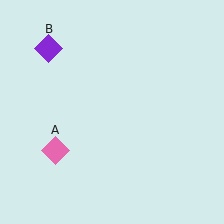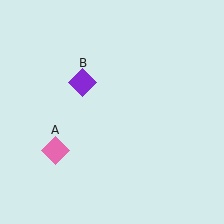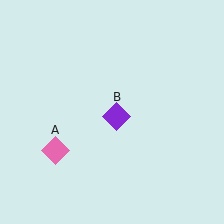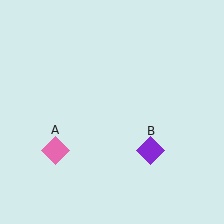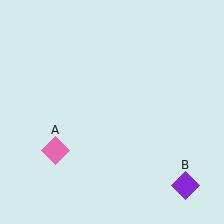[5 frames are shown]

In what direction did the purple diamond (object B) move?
The purple diamond (object B) moved down and to the right.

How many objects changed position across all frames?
1 object changed position: purple diamond (object B).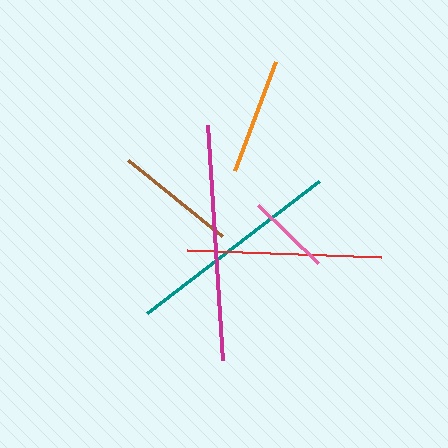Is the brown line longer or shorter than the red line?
The red line is longer than the brown line.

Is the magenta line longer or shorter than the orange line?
The magenta line is longer than the orange line.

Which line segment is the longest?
The magenta line is the longest at approximately 235 pixels.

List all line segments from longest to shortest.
From longest to shortest: magenta, teal, red, brown, orange, pink.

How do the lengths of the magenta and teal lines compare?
The magenta and teal lines are approximately the same length.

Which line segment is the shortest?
The pink line is the shortest at approximately 84 pixels.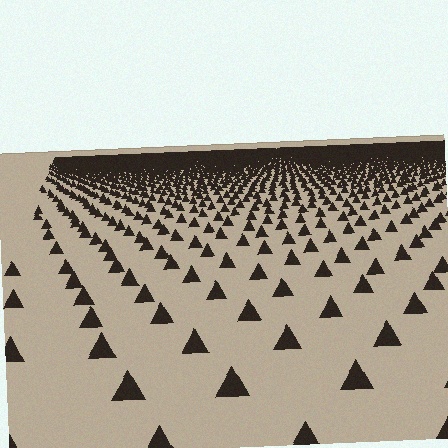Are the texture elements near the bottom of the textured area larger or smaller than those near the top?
Larger. Near the bottom, elements are closer to the viewer and appear at a bigger on-screen size.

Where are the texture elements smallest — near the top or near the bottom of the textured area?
Near the top.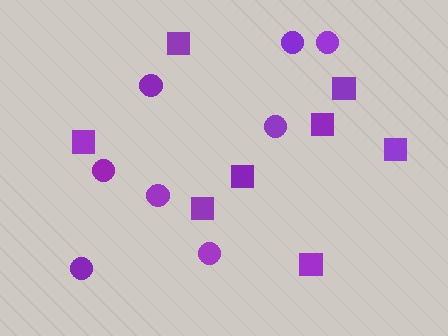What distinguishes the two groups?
There are 2 groups: one group of squares (8) and one group of circles (8).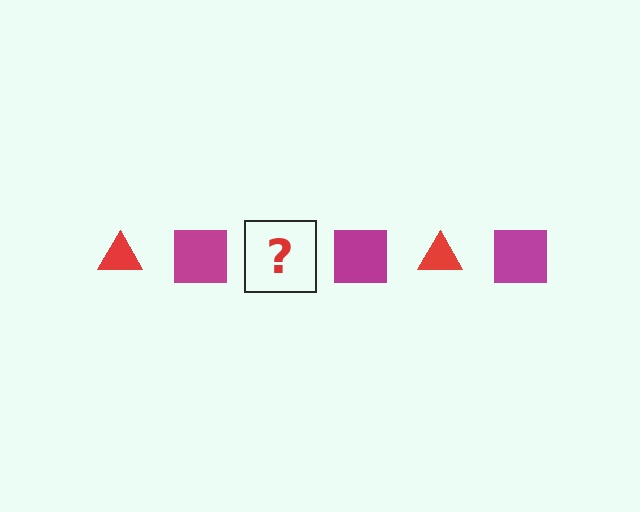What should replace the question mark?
The question mark should be replaced with a red triangle.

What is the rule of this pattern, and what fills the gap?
The rule is that the pattern alternates between red triangle and magenta square. The gap should be filled with a red triangle.